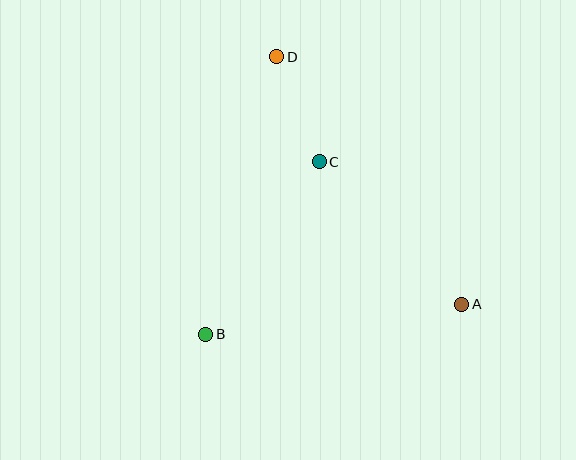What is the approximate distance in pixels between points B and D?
The distance between B and D is approximately 286 pixels.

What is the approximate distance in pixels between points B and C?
The distance between B and C is approximately 206 pixels.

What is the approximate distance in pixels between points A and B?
The distance between A and B is approximately 258 pixels.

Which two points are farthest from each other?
Points A and D are farthest from each other.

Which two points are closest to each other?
Points C and D are closest to each other.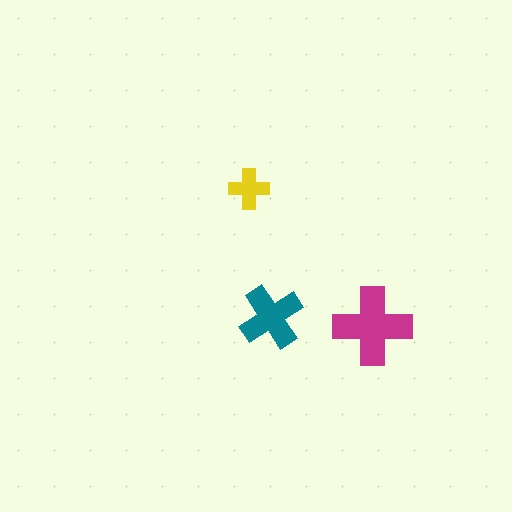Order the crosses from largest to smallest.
the magenta one, the teal one, the yellow one.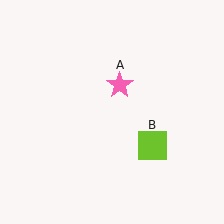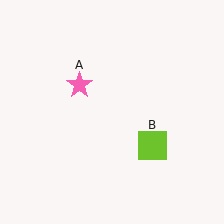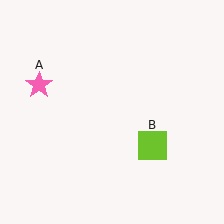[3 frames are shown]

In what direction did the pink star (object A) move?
The pink star (object A) moved left.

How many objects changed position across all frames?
1 object changed position: pink star (object A).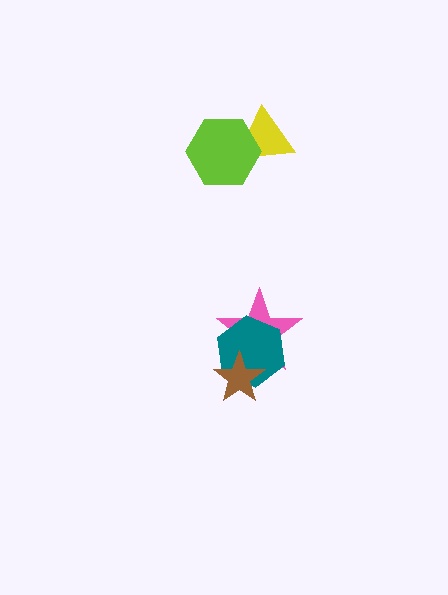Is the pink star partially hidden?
Yes, it is partially covered by another shape.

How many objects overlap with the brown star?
2 objects overlap with the brown star.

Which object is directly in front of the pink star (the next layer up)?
The teal hexagon is directly in front of the pink star.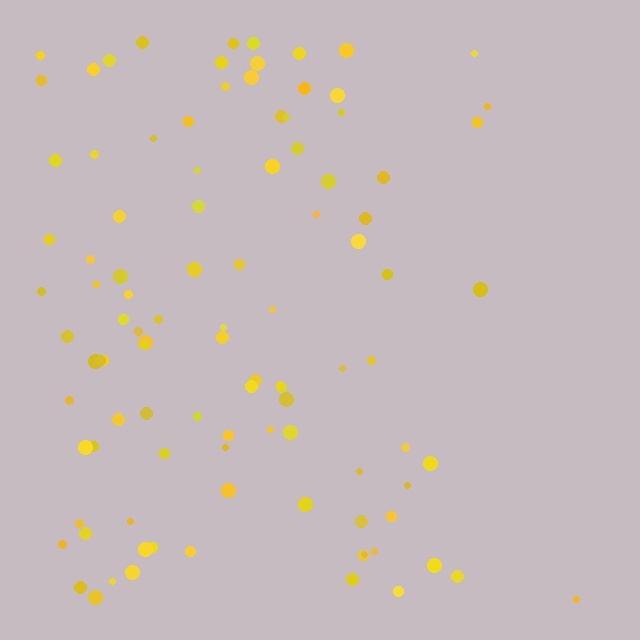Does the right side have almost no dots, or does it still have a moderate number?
Still a moderate number, just noticeably fewer than the left.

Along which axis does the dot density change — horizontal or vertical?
Horizontal.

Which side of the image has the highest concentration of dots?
The left.